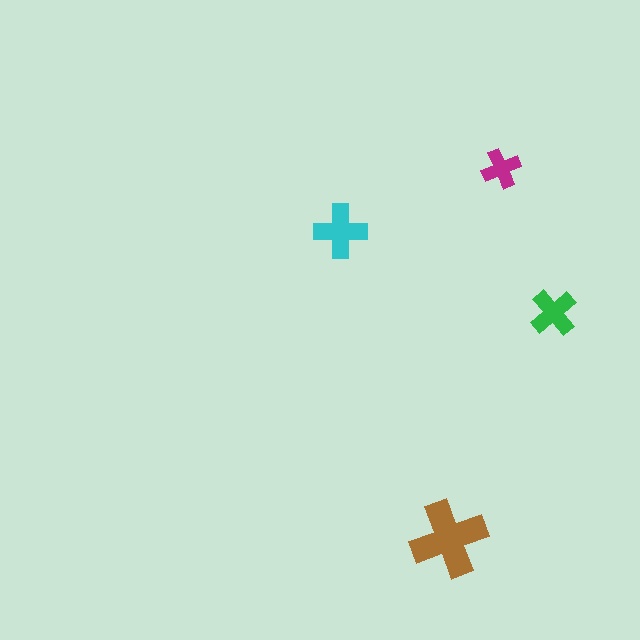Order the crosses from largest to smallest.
the brown one, the cyan one, the green one, the magenta one.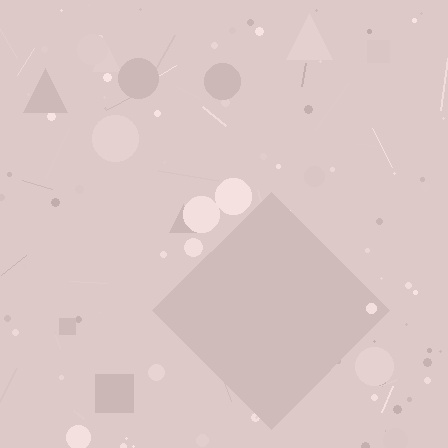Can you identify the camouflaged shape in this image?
The camouflaged shape is a diamond.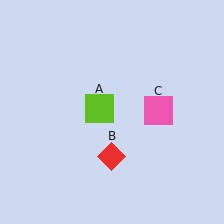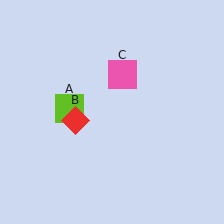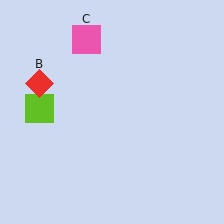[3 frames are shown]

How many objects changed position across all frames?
3 objects changed position: lime square (object A), red diamond (object B), pink square (object C).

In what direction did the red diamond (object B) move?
The red diamond (object B) moved up and to the left.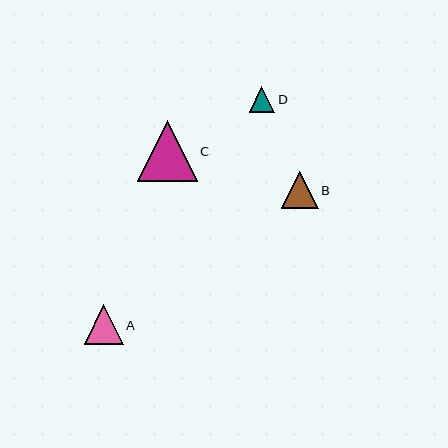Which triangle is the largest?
Triangle C is the largest with a size of approximately 60 pixels.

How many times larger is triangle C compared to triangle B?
Triangle C is approximately 1.6 times the size of triangle B.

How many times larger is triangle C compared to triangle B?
Triangle C is approximately 1.6 times the size of triangle B.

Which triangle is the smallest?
Triangle D is the smallest with a size of approximately 25 pixels.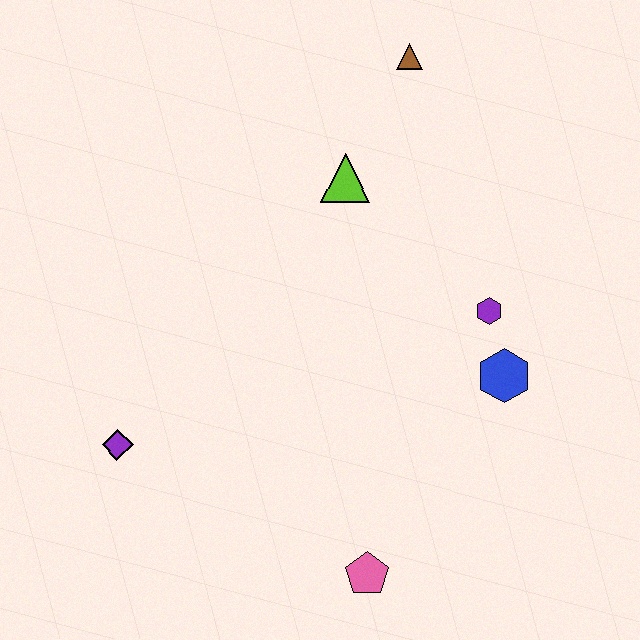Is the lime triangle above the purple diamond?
Yes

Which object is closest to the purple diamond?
The pink pentagon is closest to the purple diamond.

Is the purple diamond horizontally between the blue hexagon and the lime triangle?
No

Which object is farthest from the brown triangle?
The pink pentagon is farthest from the brown triangle.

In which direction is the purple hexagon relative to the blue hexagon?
The purple hexagon is above the blue hexagon.